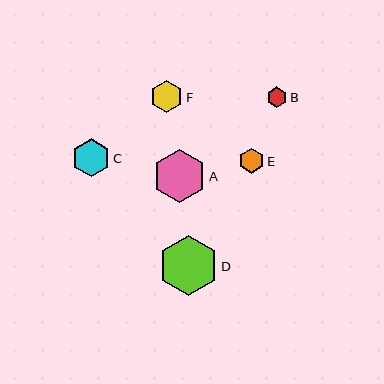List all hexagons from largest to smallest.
From largest to smallest: D, A, C, F, E, B.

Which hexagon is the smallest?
Hexagon B is the smallest with a size of approximately 21 pixels.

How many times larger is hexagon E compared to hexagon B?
Hexagon E is approximately 1.2 times the size of hexagon B.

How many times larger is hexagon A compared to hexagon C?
Hexagon A is approximately 1.4 times the size of hexagon C.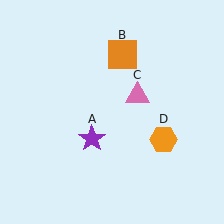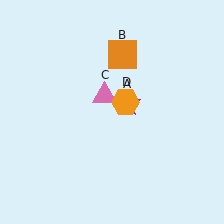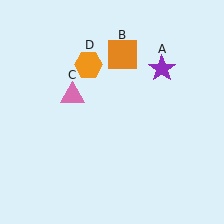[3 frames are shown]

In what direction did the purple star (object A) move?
The purple star (object A) moved up and to the right.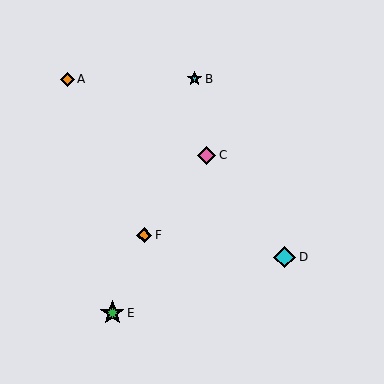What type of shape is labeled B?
Shape B is a cyan star.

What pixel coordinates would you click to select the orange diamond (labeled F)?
Click at (144, 235) to select the orange diamond F.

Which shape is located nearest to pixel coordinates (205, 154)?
The pink diamond (labeled C) at (206, 155) is nearest to that location.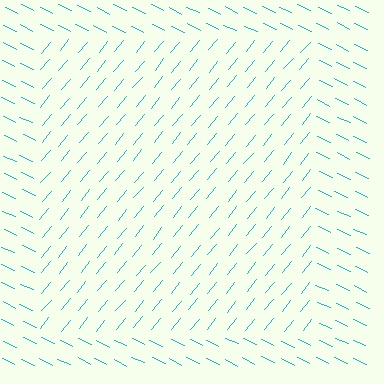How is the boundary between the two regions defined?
The boundary is defined purely by a change in line orientation (approximately 76 degrees difference). All lines are the same color and thickness.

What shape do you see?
I see a rectangle.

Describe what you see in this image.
The image is filled with small cyan line segments. A rectangle region in the image has lines oriented differently from the surrounding lines, creating a visible texture boundary.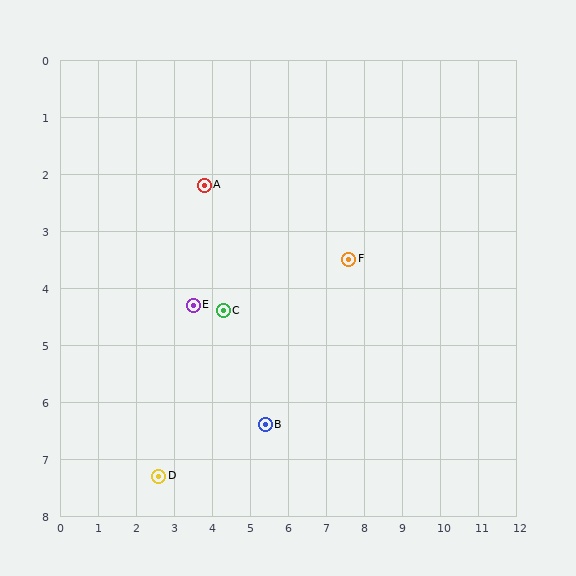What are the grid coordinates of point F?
Point F is at approximately (7.6, 3.5).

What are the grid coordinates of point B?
Point B is at approximately (5.4, 6.4).